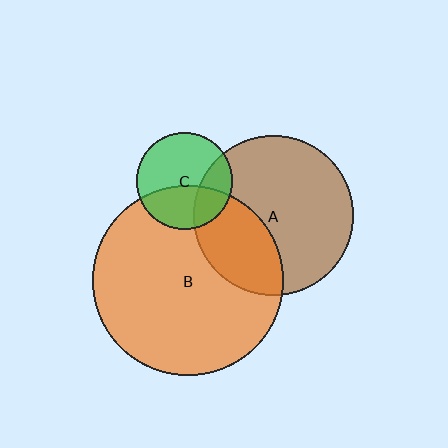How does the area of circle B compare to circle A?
Approximately 1.4 times.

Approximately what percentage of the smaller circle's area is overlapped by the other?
Approximately 25%.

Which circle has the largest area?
Circle B (orange).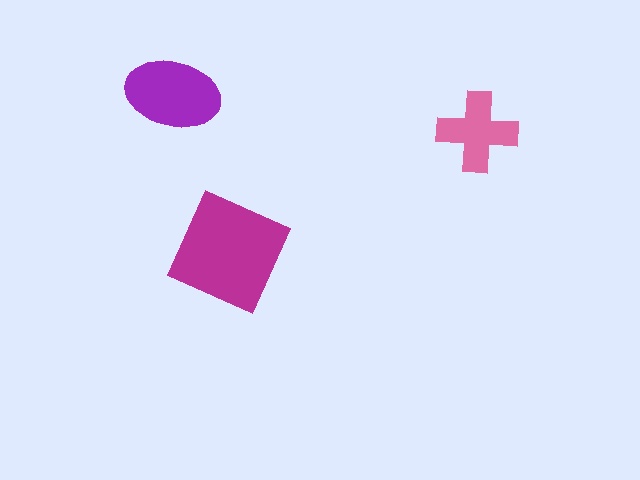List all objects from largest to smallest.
The magenta square, the purple ellipse, the pink cross.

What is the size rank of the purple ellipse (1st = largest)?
2nd.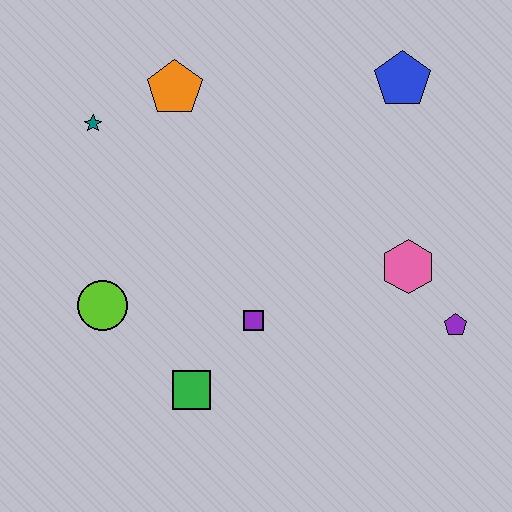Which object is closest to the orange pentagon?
The teal star is closest to the orange pentagon.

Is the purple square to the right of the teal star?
Yes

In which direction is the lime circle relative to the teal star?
The lime circle is below the teal star.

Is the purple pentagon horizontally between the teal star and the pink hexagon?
No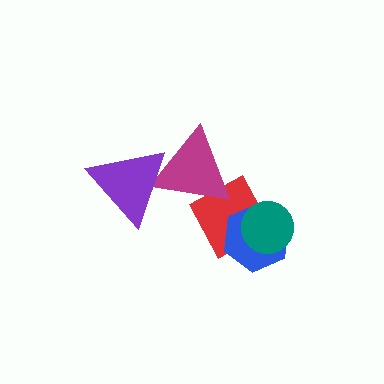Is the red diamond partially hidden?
Yes, it is partially covered by another shape.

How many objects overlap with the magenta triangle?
2 objects overlap with the magenta triangle.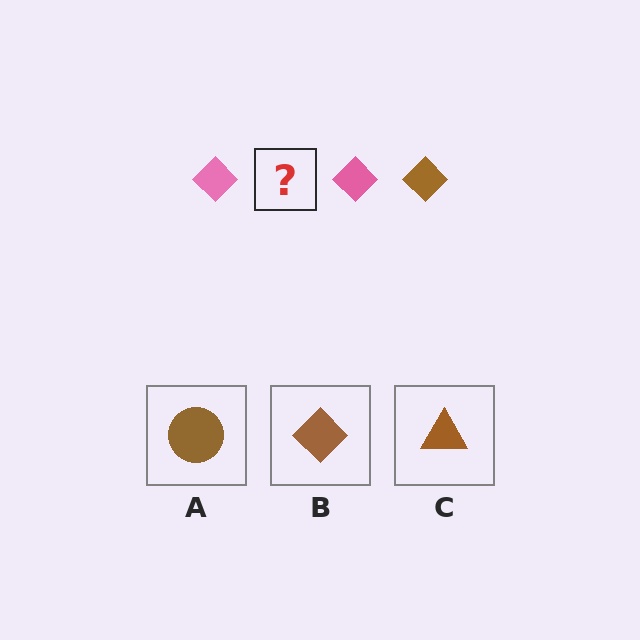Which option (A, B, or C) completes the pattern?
B.